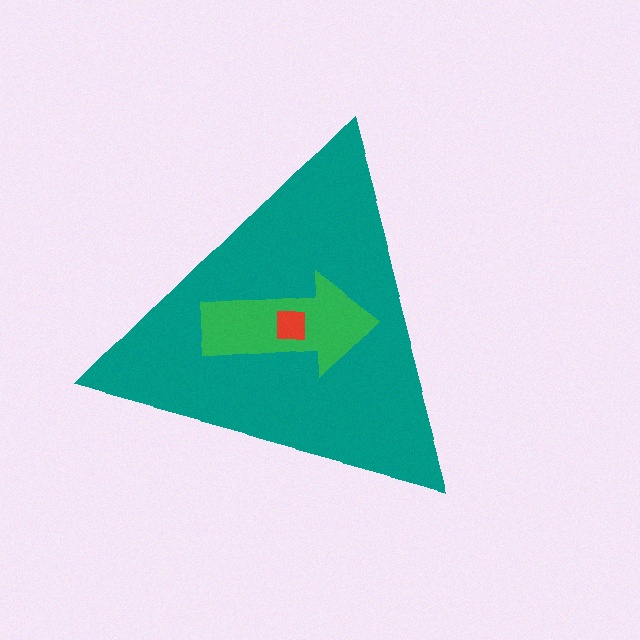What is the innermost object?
The red square.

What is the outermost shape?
The teal triangle.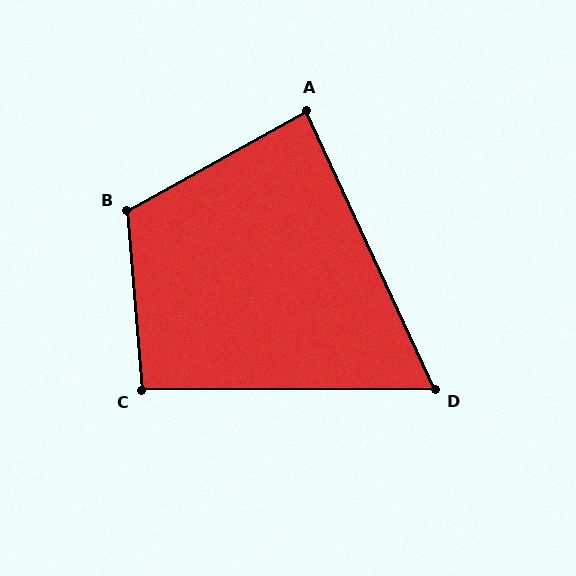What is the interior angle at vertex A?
Approximately 85 degrees (approximately right).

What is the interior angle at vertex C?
Approximately 95 degrees (approximately right).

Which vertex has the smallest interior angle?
D, at approximately 66 degrees.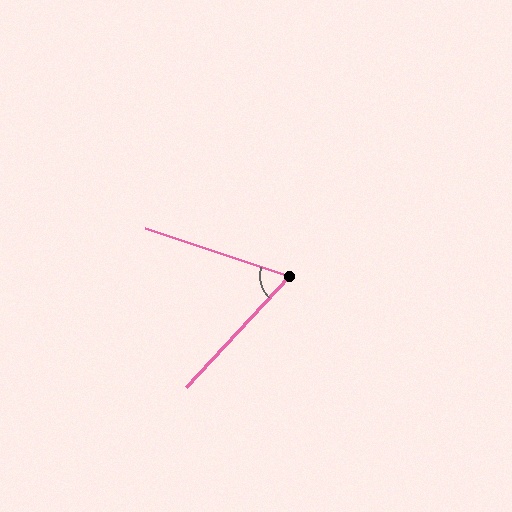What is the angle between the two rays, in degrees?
Approximately 65 degrees.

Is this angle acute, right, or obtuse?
It is acute.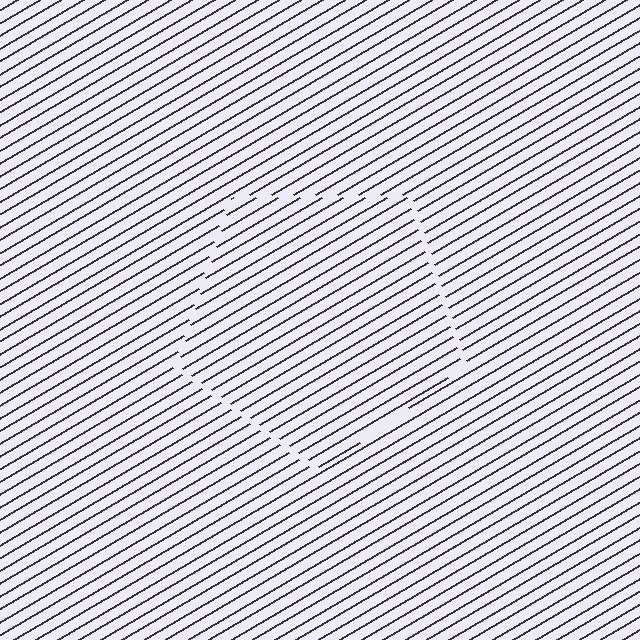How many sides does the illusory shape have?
5 sides — the line-ends trace a pentagon.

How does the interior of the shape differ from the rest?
The interior of the shape contains the same grating, shifted by half a period — the contour is defined by the phase discontinuity where line-ends from the inner and outer gratings abut.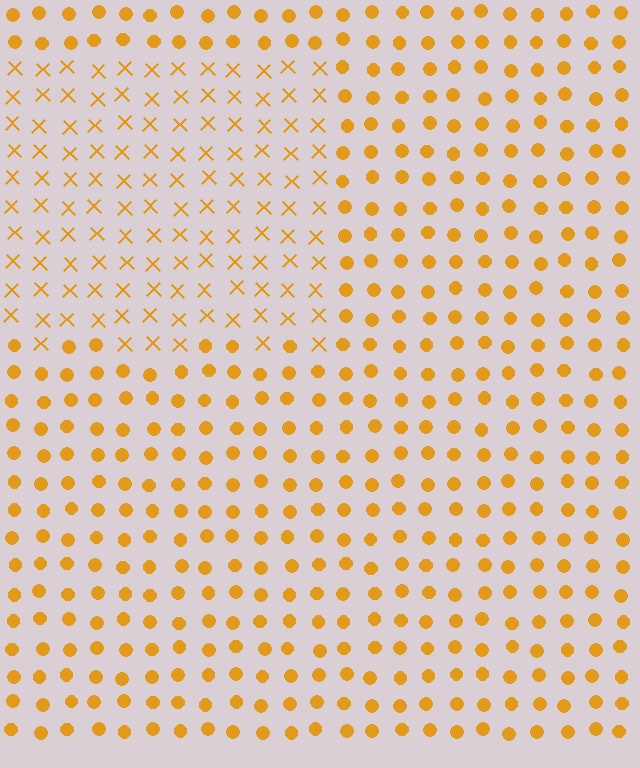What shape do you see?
I see a rectangle.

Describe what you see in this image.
The image is filled with small orange elements arranged in a uniform grid. A rectangle-shaped region contains X marks, while the surrounding area contains circles. The boundary is defined purely by the change in element shape.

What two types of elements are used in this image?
The image uses X marks inside the rectangle region and circles outside it.